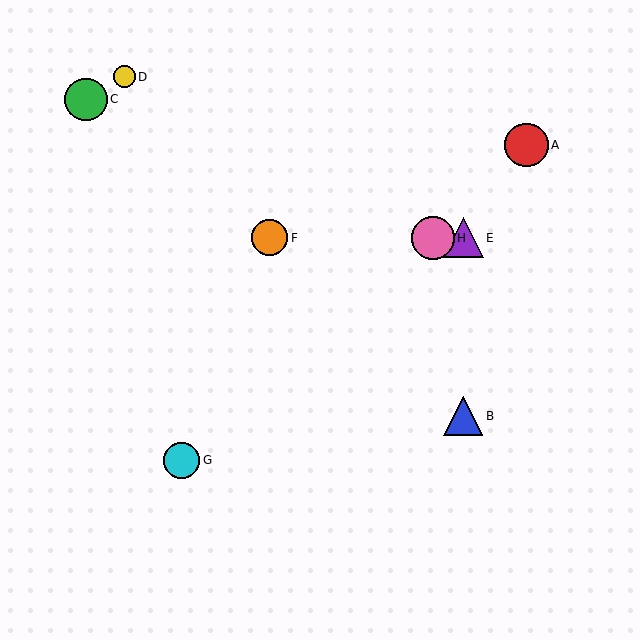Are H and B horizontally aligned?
No, H is at y≈238 and B is at y≈416.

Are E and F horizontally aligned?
Yes, both are at y≈238.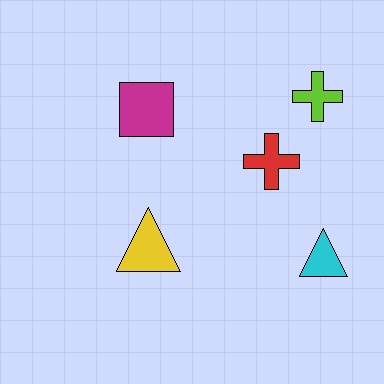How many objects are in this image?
There are 5 objects.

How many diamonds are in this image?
There are no diamonds.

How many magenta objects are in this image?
There is 1 magenta object.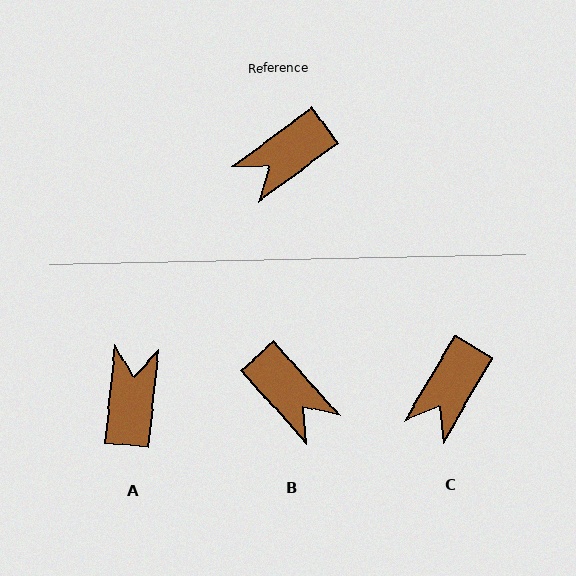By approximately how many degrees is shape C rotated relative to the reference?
Approximately 23 degrees counter-clockwise.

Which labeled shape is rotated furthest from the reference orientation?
A, about 132 degrees away.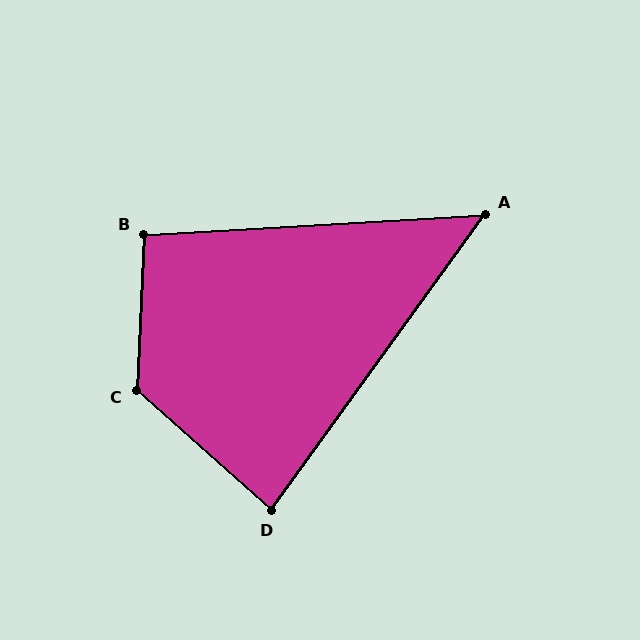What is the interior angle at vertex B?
Approximately 96 degrees (obtuse).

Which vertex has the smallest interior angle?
A, at approximately 51 degrees.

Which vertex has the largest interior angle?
C, at approximately 129 degrees.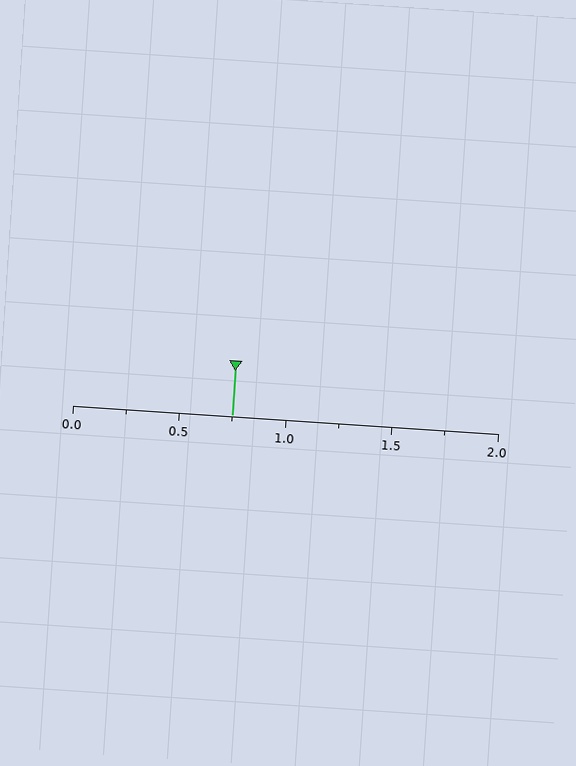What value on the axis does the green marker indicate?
The marker indicates approximately 0.75.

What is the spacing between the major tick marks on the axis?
The major ticks are spaced 0.5 apart.